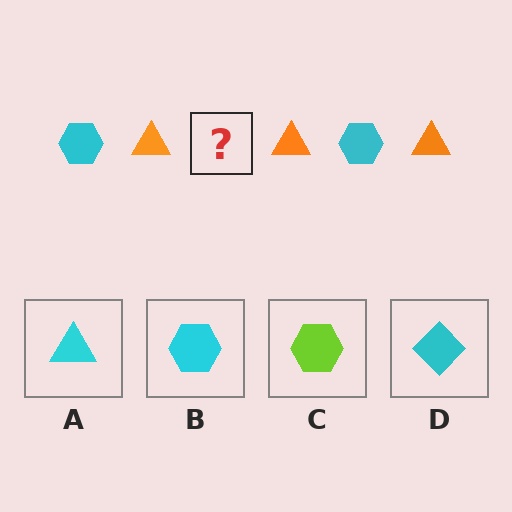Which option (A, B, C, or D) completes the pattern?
B.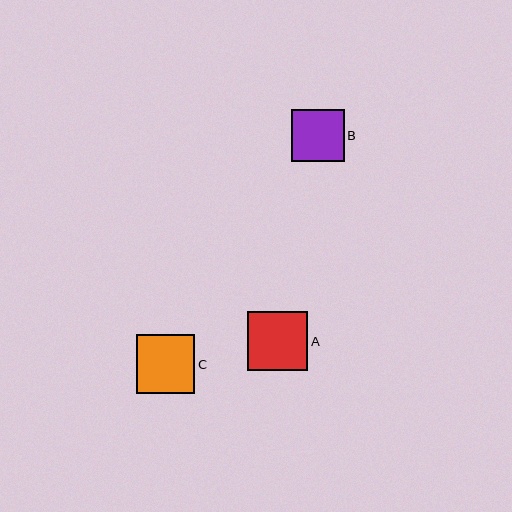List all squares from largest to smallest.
From largest to smallest: A, C, B.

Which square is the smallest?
Square B is the smallest with a size of approximately 53 pixels.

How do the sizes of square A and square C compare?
Square A and square C are approximately the same size.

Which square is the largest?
Square A is the largest with a size of approximately 60 pixels.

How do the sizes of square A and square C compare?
Square A and square C are approximately the same size.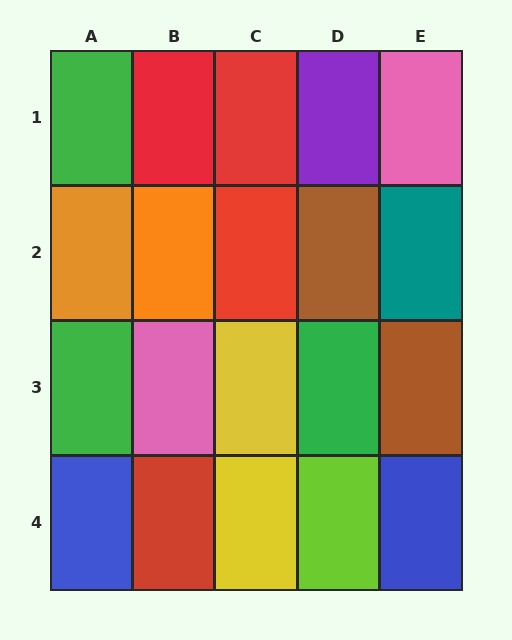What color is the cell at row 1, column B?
Red.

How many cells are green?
3 cells are green.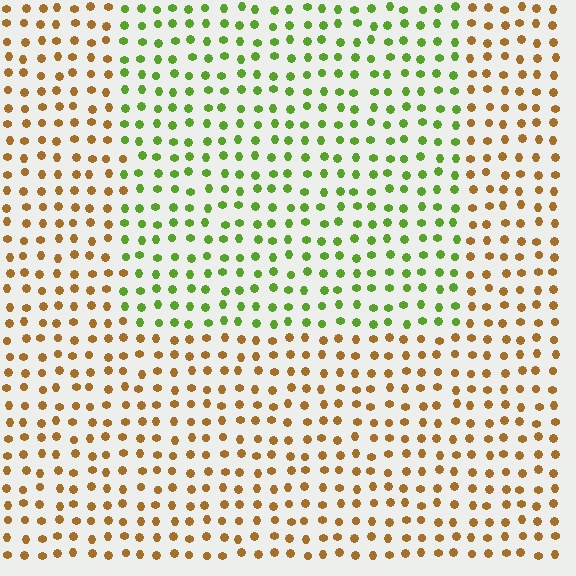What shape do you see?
I see a rectangle.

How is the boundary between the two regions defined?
The boundary is defined purely by a slight shift in hue (about 63 degrees). Spacing, size, and orientation are identical on both sides.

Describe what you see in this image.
The image is filled with small brown elements in a uniform arrangement. A rectangle-shaped region is visible where the elements are tinted to a slightly different hue, forming a subtle color boundary.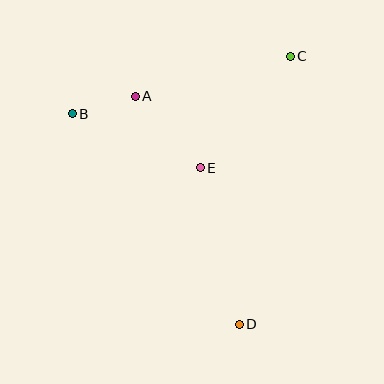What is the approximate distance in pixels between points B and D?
The distance between B and D is approximately 269 pixels.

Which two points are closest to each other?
Points A and B are closest to each other.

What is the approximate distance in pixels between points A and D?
The distance between A and D is approximately 251 pixels.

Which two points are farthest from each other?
Points C and D are farthest from each other.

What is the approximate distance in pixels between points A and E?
The distance between A and E is approximately 97 pixels.